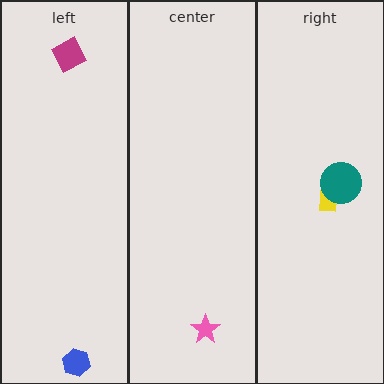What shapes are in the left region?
The blue hexagon, the magenta diamond.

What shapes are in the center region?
The pink star.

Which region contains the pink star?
The center region.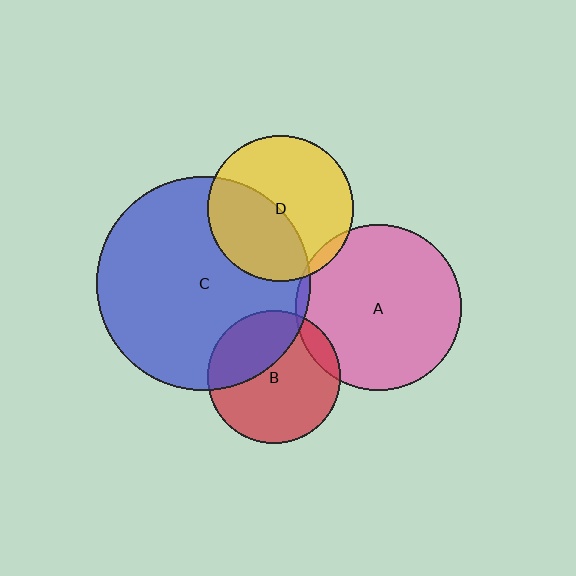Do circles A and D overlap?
Yes.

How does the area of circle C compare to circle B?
Approximately 2.6 times.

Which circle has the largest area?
Circle C (blue).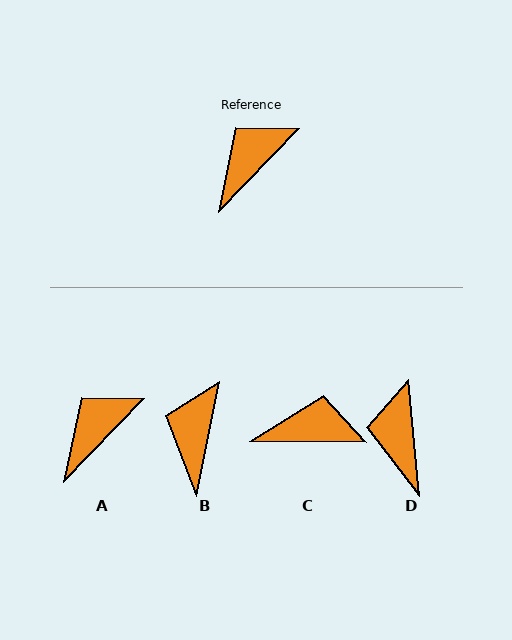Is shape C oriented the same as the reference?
No, it is off by about 46 degrees.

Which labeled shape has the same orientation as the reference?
A.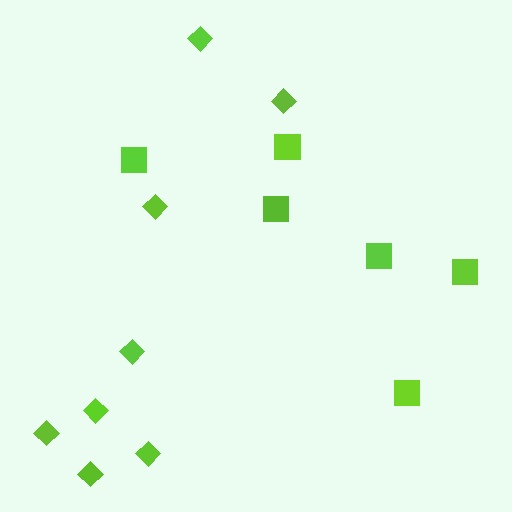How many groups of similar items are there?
There are 2 groups: one group of squares (6) and one group of diamonds (8).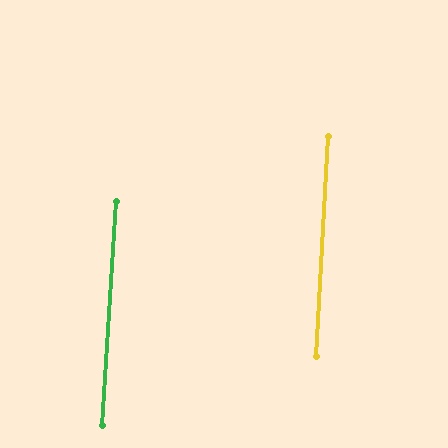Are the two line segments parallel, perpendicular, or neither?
Parallel — their directions differ by only 0.5°.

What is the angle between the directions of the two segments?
Approximately 1 degree.